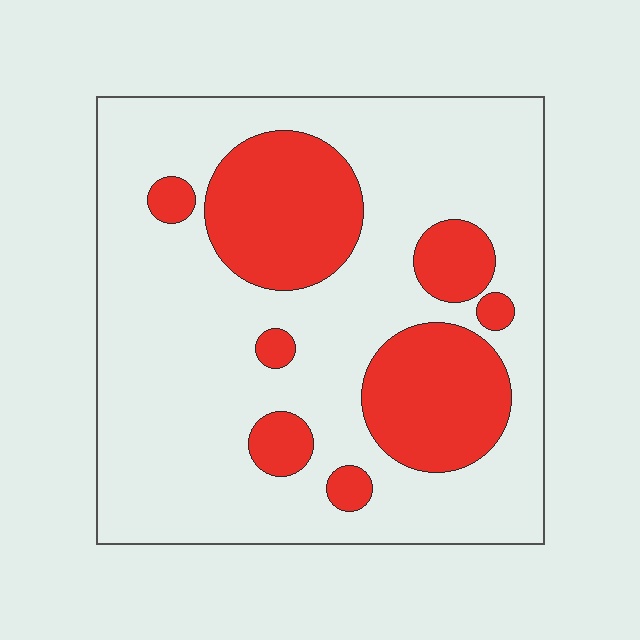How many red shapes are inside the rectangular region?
8.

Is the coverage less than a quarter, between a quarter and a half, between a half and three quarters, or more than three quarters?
Between a quarter and a half.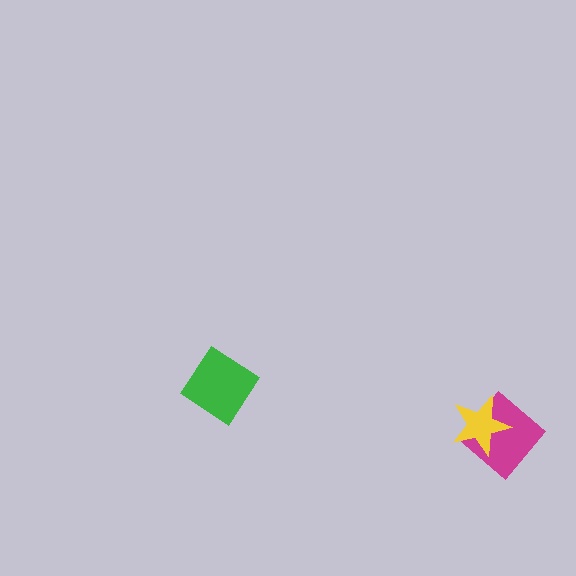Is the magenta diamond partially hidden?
Yes, it is partially covered by another shape.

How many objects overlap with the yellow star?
1 object overlaps with the yellow star.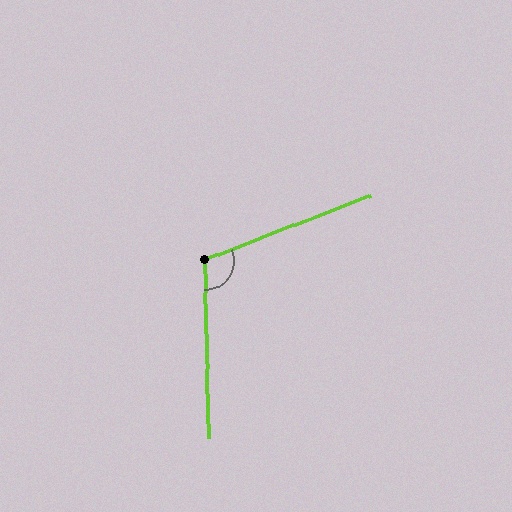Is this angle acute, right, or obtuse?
It is obtuse.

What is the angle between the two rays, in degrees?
Approximately 110 degrees.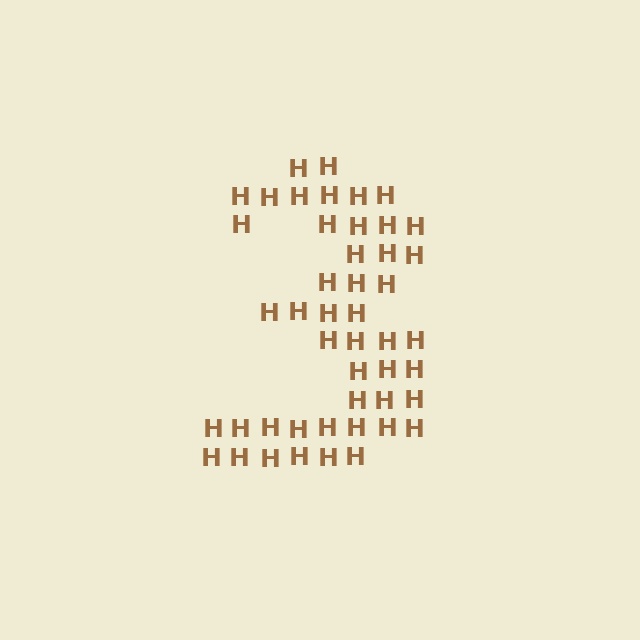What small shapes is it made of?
It is made of small letter H's.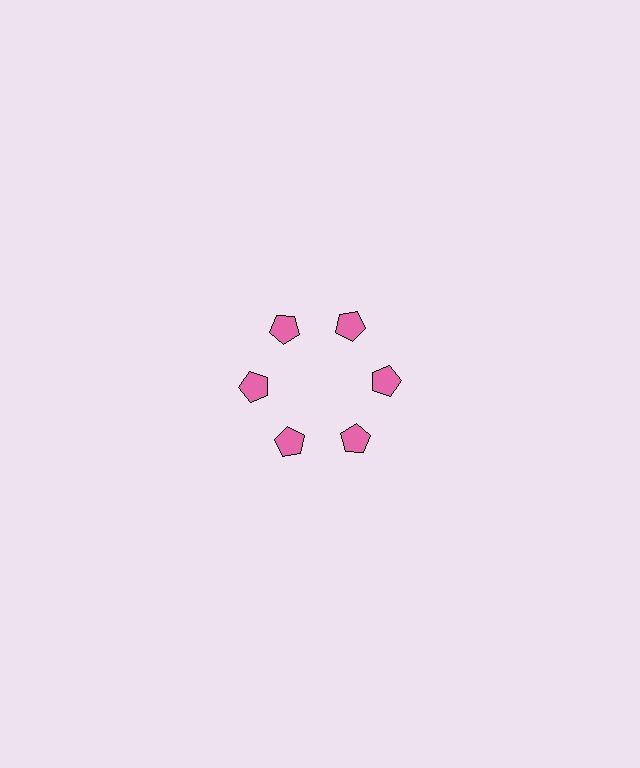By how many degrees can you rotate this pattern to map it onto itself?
The pattern maps onto itself every 60 degrees of rotation.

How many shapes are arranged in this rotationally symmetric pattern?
There are 6 shapes, arranged in 6 groups of 1.